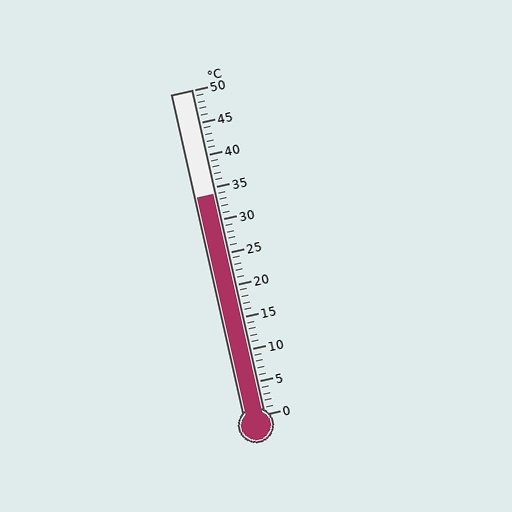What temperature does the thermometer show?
The thermometer shows approximately 34°C.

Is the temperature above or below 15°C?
The temperature is above 15°C.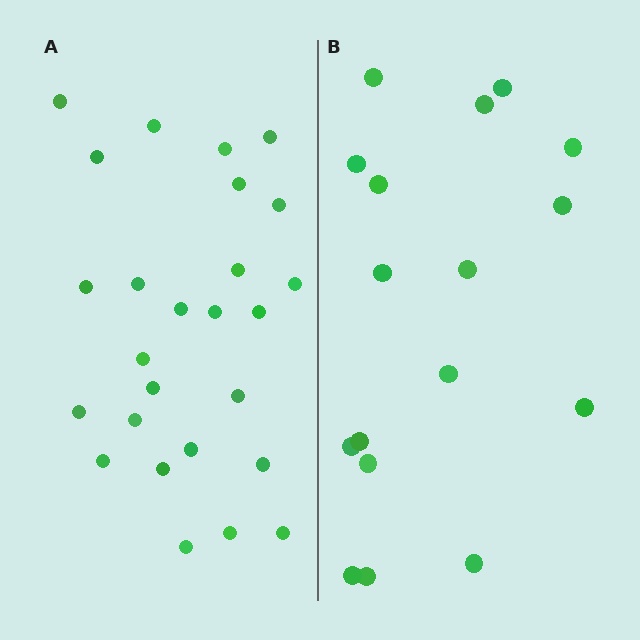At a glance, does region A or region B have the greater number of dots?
Region A (the left region) has more dots.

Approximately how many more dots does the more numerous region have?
Region A has roughly 8 or so more dots than region B.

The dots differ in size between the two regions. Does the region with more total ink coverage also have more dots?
No. Region B has more total ink coverage because its dots are larger, but region A actually contains more individual dots. Total area can be misleading — the number of items is what matters here.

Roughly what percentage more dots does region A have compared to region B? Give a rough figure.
About 55% more.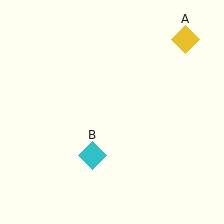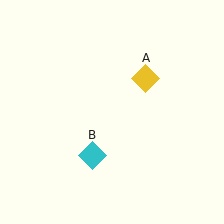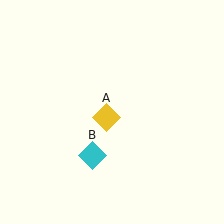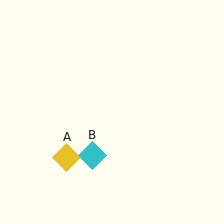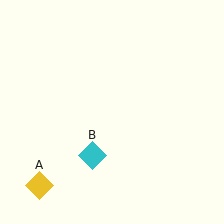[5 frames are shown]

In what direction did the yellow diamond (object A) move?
The yellow diamond (object A) moved down and to the left.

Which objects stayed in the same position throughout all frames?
Cyan diamond (object B) remained stationary.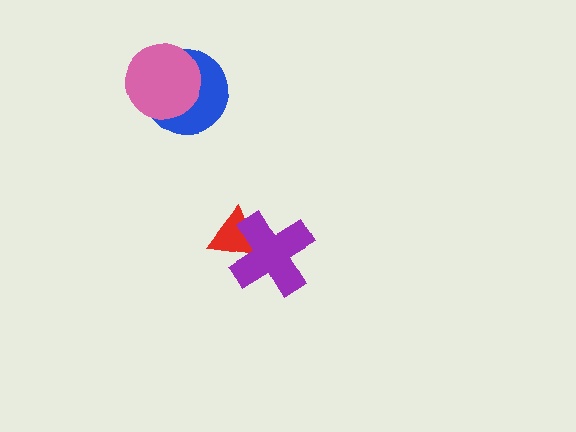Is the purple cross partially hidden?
No, no other shape covers it.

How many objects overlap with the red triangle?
1 object overlaps with the red triangle.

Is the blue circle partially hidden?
Yes, it is partially covered by another shape.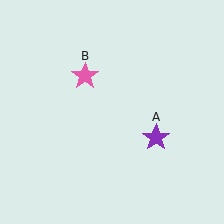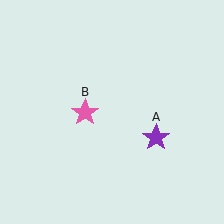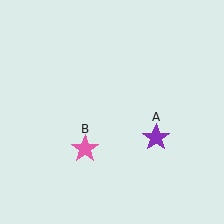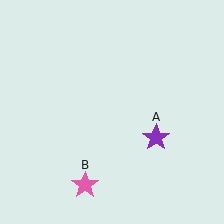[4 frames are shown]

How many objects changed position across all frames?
1 object changed position: pink star (object B).